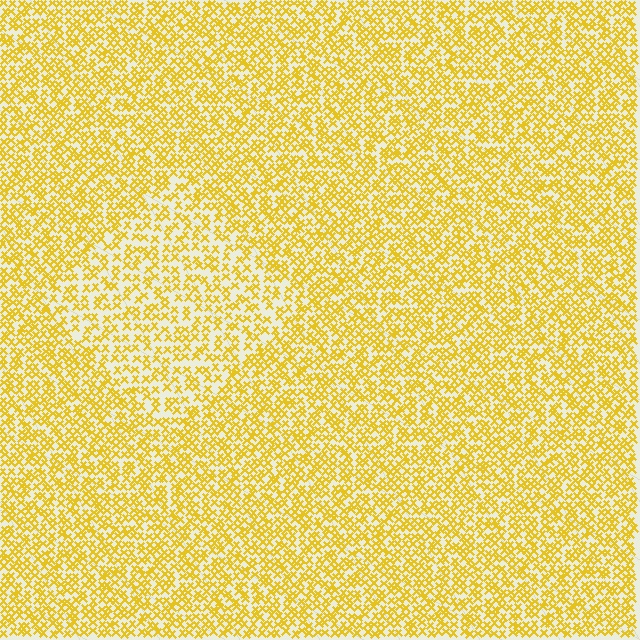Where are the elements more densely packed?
The elements are more densely packed outside the diamond boundary.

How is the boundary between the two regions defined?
The boundary is defined by a change in element density (approximately 1.6x ratio). All elements are the same color, size, and shape.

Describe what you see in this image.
The image contains small yellow elements arranged at two different densities. A diamond-shaped region is visible where the elements are less densely packed than the surrounding area.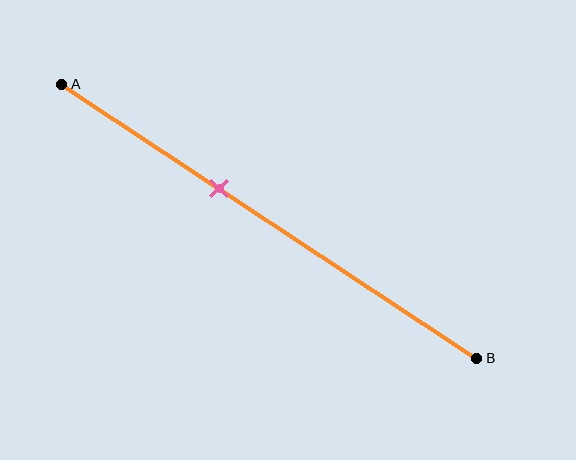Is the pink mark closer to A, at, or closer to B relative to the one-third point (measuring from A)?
The pink mark is closer to point B than the one-third point of segment AB.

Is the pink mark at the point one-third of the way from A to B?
No, the mark is at about 40% from A, not at the 33% one-third point.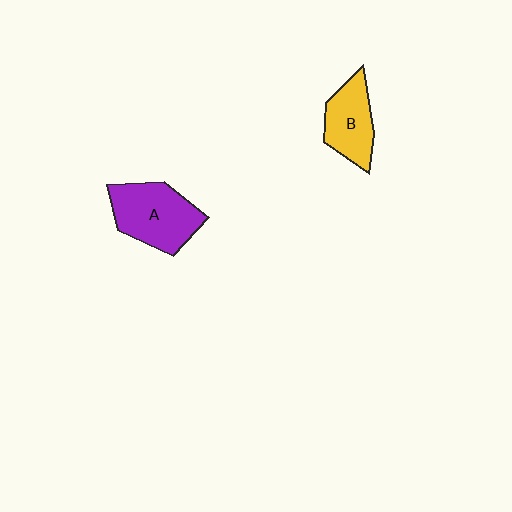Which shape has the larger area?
Shape A (purple).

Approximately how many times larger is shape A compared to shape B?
Approximately 1.4 times.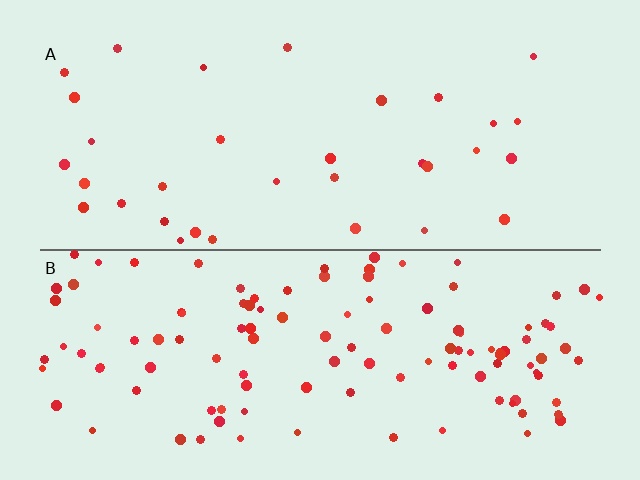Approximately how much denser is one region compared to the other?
Approximately 3.5× — region B over region A.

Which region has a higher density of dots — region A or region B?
B (the bottom).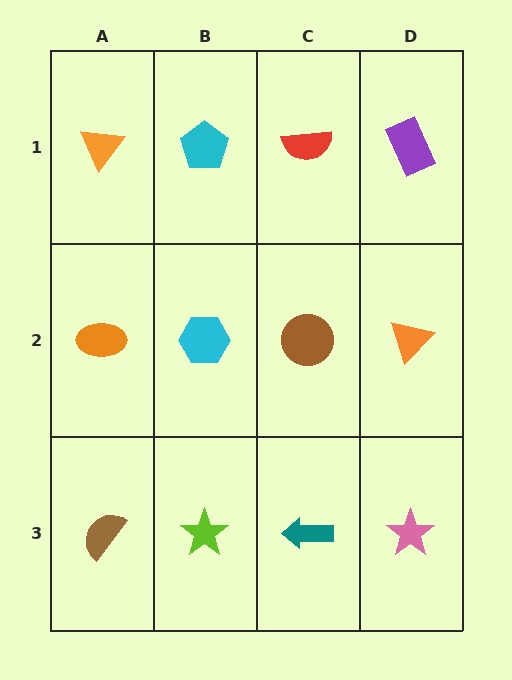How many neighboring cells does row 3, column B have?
3.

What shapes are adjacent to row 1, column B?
A cyan hexagon (row 2, column B), an orange triangle (row 1, column A), a red semicircle (row 1, column C).